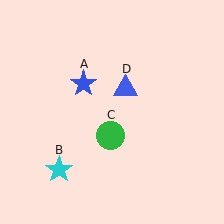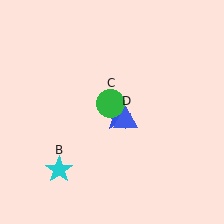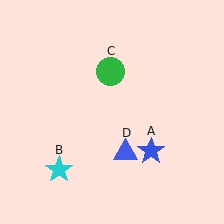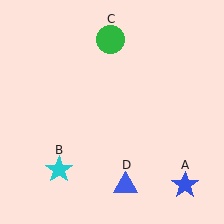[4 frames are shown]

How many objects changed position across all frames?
3 objects changed position: blue star (object A), green circle (object C), blue triangle (object D).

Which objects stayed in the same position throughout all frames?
Cyan star (object B) remained stationary.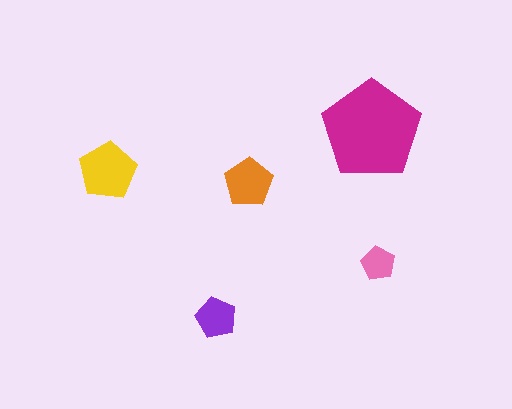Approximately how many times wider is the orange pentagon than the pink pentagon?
About 1.5 times wider.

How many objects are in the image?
There are 5 objects in the image.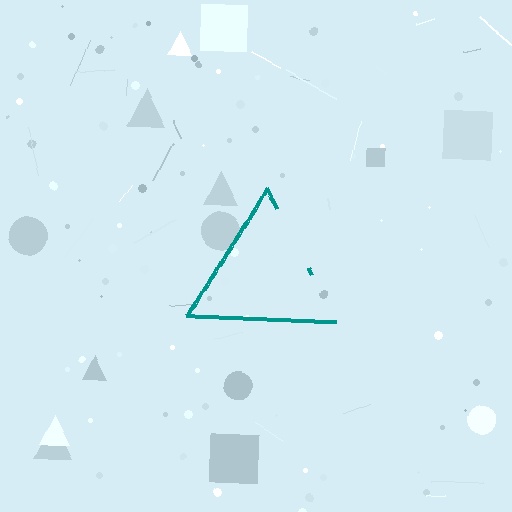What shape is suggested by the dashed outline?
The dashed outline suggests a triangle.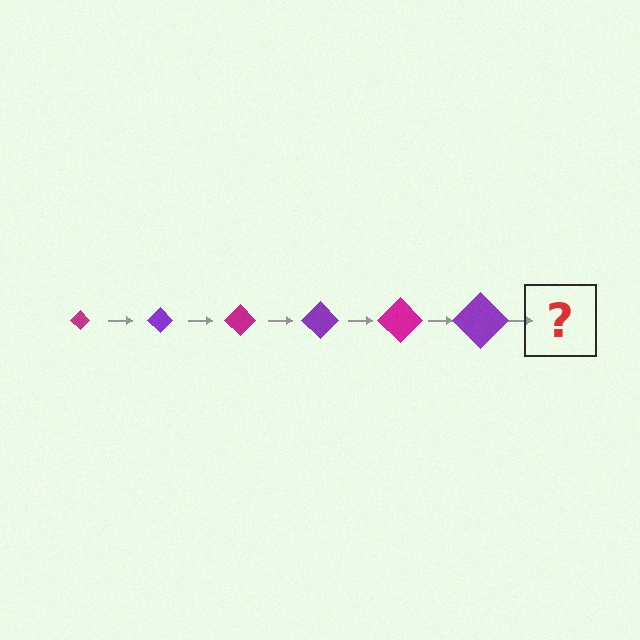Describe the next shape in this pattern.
It should be a magenta diamond, larger than the previous one.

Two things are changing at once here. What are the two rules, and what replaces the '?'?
The two rules are that the diamond grows larger each step and the color cycles through magenta and purple. The '?' should be a magenta diamond, larger than the previous one.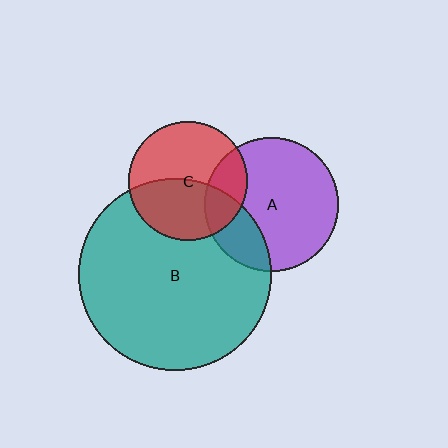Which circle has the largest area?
Circle B (teal).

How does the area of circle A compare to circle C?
Approximately 1.3 times.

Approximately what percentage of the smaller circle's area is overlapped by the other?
Approximately 45%.